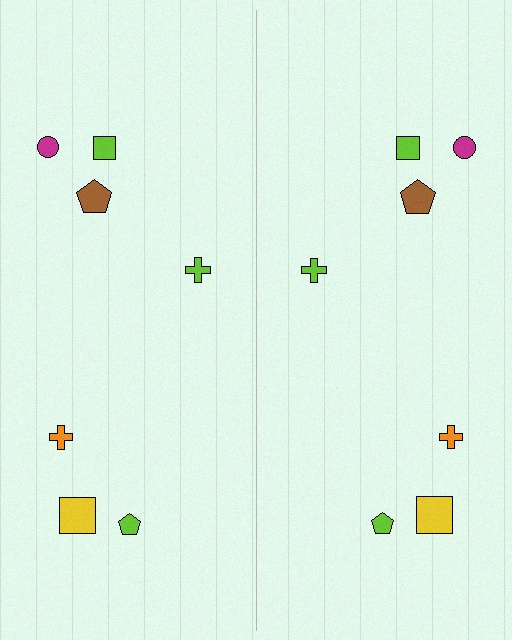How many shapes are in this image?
There are 14 shapes in this image.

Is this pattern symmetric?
Yes, this pattern has bilateral (reflection) symmetry.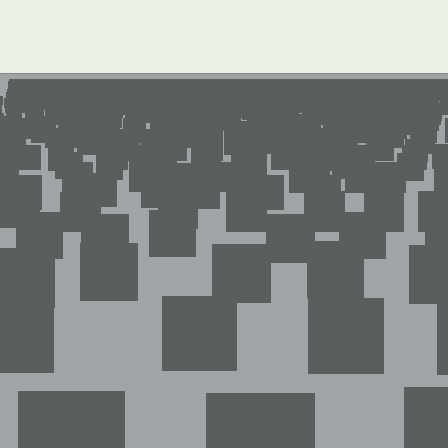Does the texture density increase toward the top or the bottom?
Density increases toward the top.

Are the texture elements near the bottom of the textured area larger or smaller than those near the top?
Larger. Near the bottom, elements are closer to the viewer and appear at a bigger on-screen size.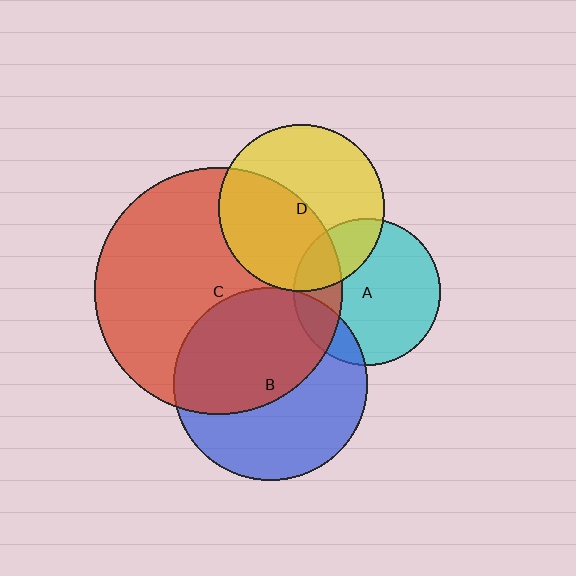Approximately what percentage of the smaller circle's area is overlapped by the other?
Approximately 15%.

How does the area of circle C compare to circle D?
Approximately 2.2 times.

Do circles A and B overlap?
Yes.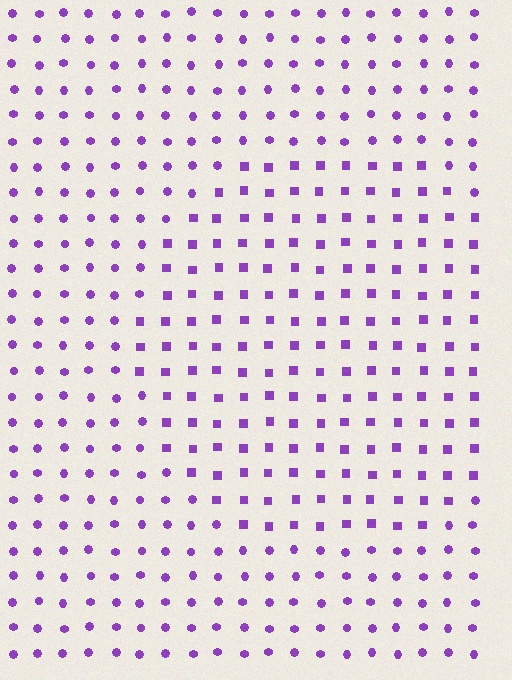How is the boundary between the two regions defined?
The boundary is defined by a change in element shape: squares inside vs. circles outside. All elements share the same color and spacing.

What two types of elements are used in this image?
The image uses squares inside the circle region and circles outside it.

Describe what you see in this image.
The image is filled with small purple elements arranged in a uniform grid. A circle-shaped region contains squares, while the surrounding area contains circles. The boundary is defined purely by the change in element shape.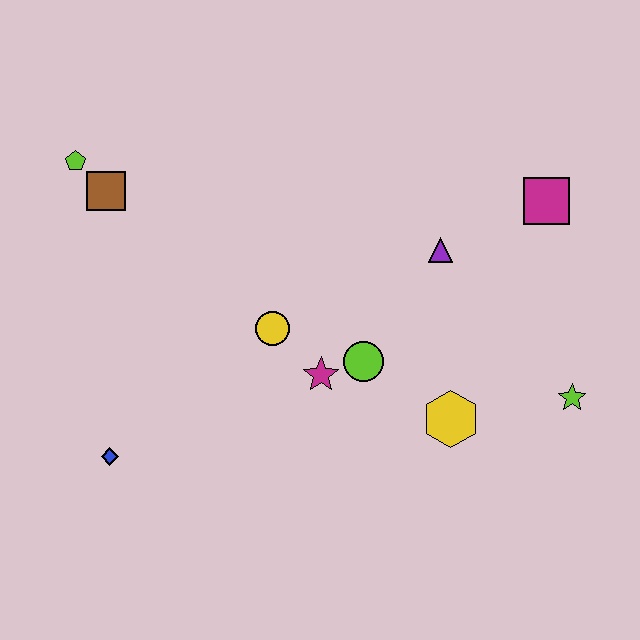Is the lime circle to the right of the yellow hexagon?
No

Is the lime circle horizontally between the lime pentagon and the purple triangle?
Yes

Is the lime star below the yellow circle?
Yes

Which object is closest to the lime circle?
The magenta star is closest to the lime circle.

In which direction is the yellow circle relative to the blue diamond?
The yellow circle is to the right of the blue diamond.